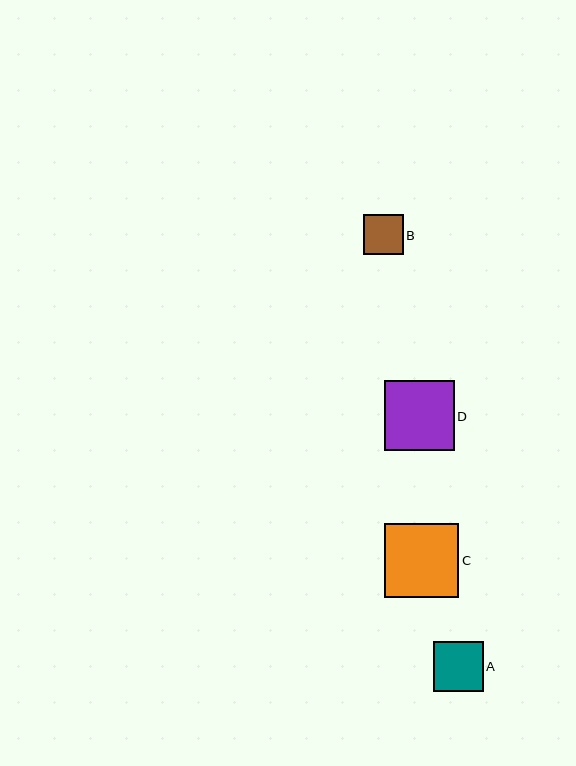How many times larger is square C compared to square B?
Square C is approximately 1.9 times the size of square B.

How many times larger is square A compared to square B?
Square A is approximately 1.2 times the size of square B.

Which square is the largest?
Square C is the largest with a size of approximately 74 pixels.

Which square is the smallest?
Square B is the smallest with a size of approximately 40 pixels.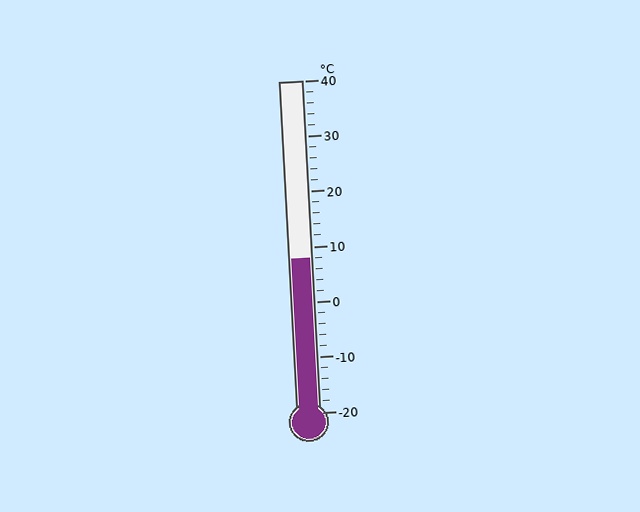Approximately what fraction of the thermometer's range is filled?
The thermometer is filled to approximately 45% of its range.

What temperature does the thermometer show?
The thermometer shows approximately 8°C.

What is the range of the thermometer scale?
The thermometer scale ranges from -20°C to 40°C.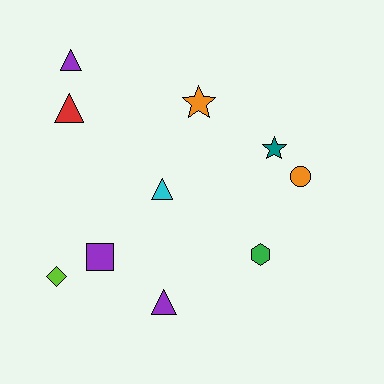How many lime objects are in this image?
There is 1 lime object.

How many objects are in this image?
There are 10 objects.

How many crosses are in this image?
There are no crosses.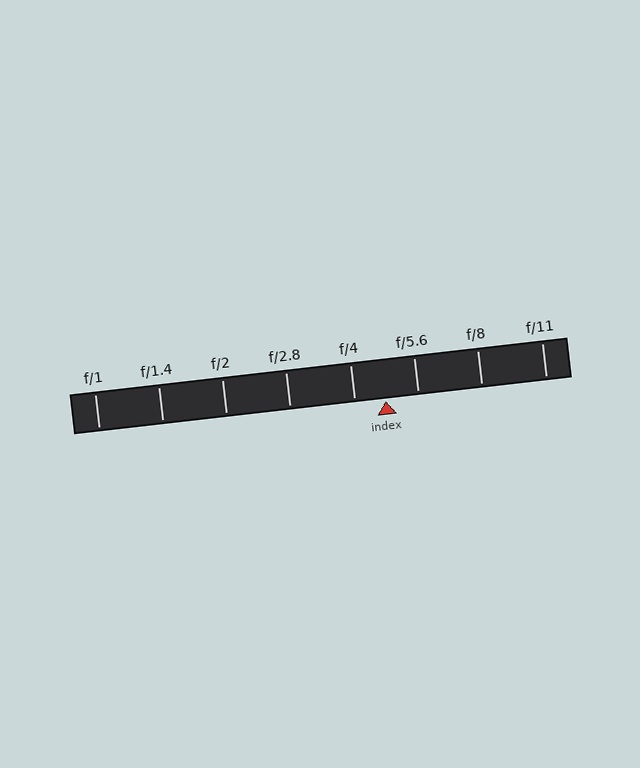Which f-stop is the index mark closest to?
The index mark is closest to f/4.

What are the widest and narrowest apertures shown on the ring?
The widest aperture shown is f/1 and the narrowest is f/11.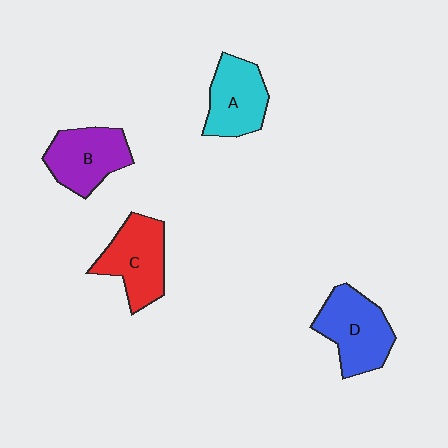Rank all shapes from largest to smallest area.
From largest to smallest: D (blue), C (red), B (purple), A (cyan).